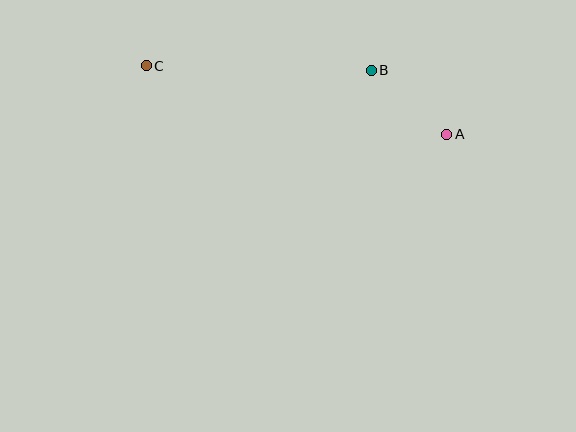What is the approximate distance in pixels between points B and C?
The distance between B and C is approximately 225 pixels.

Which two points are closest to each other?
Points A and B are closest to each other.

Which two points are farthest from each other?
Points A and C are farthest from each other.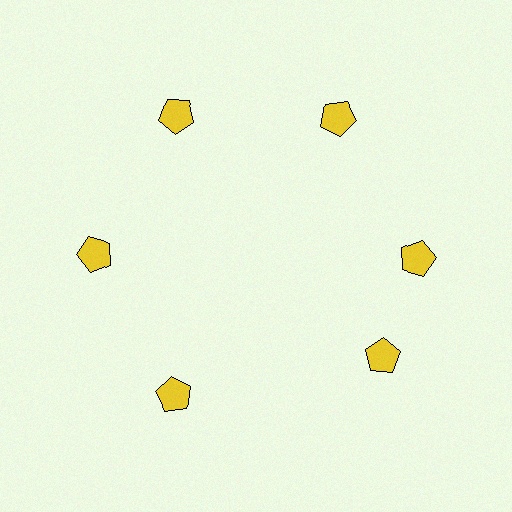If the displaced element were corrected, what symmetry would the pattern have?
It would have 6-fold rotational symmetry — the pattern would map onto itself every 60 degrees.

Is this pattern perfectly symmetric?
No. The 6 yellow pentagons are arranged in a ring, but one element near the 5 o'clock position is rotated out of alignment along the ring, breaking the 6-fold rotational symmetry.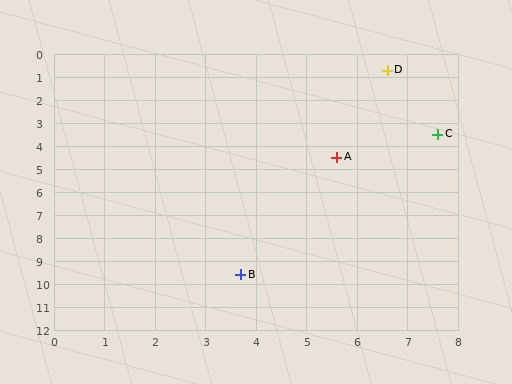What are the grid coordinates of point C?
Point C is at approximately (7.6, 3.5).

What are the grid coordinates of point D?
Point D is at approximately (6.6, 0.7).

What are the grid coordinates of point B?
Point B is at approximately (3.7, 9.6).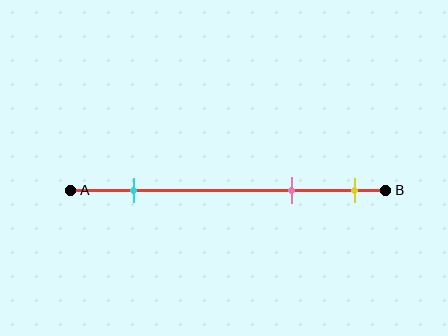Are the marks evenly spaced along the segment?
No, the marks are not evenly spaced.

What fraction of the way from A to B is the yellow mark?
The yellow mark is approximately 90% (0.9) of the way from A to B.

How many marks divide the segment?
There are 3 marks dividing the segment.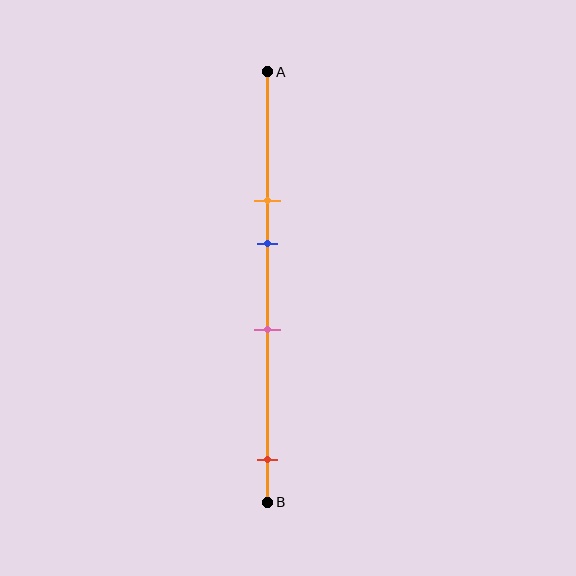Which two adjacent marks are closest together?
The orange and blue marks are the closest adjacent pair.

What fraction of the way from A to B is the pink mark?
The pink mark is approximately 60% (0.6) of the way from A to B.